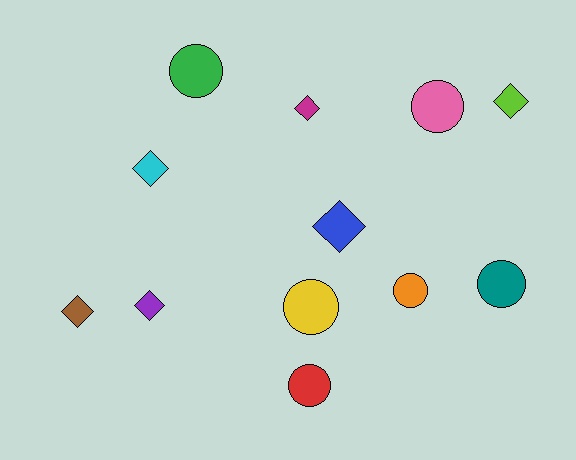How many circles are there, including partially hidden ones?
There are 6 circles.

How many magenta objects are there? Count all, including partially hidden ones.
There is 1 magenta object.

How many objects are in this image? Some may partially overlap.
There are 12 objects.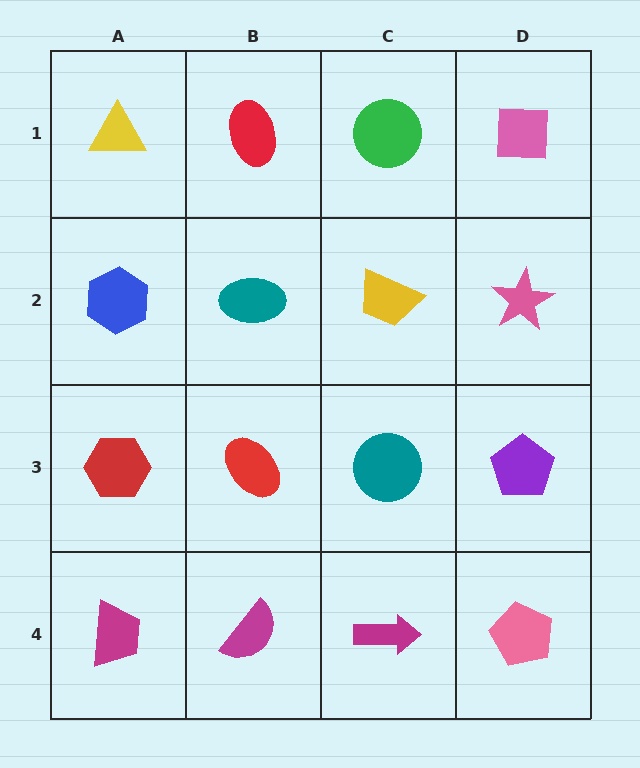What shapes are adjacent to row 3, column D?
A pink star (row 2, column D), a pink pentagon (row 4, column D), a teal circle (row 3, column C).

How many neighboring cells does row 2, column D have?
3.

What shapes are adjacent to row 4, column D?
A purple pentagon (row 3, column D), a magenta arrow (row 4, column C).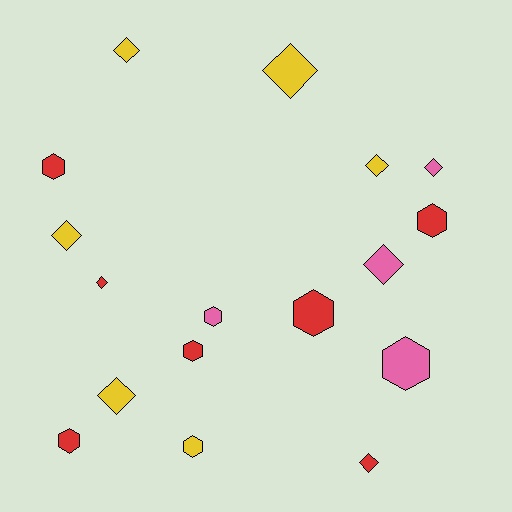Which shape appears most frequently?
Diamond, with 9 objects.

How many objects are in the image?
There are 17 objects.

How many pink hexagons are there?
There are 2 pink hexagons.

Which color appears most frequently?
Red, with 7 objects.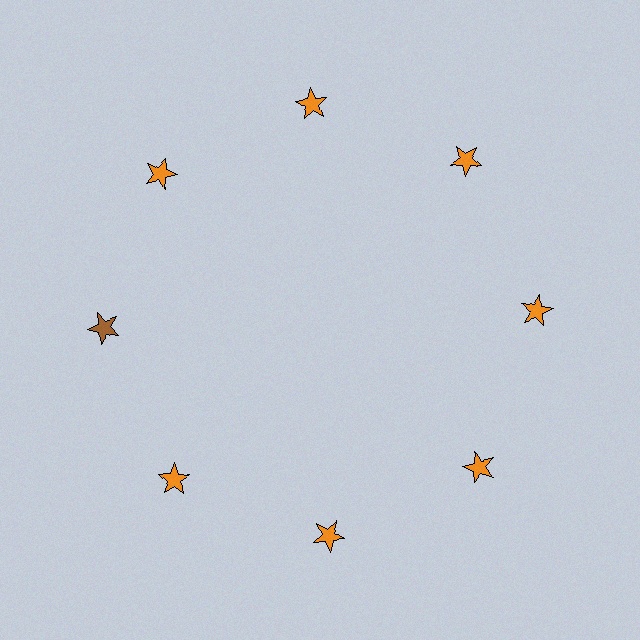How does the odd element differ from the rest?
It has a different color: brown instead of orange.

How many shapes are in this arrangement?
There are 8 shapes arranged in a ring pattern.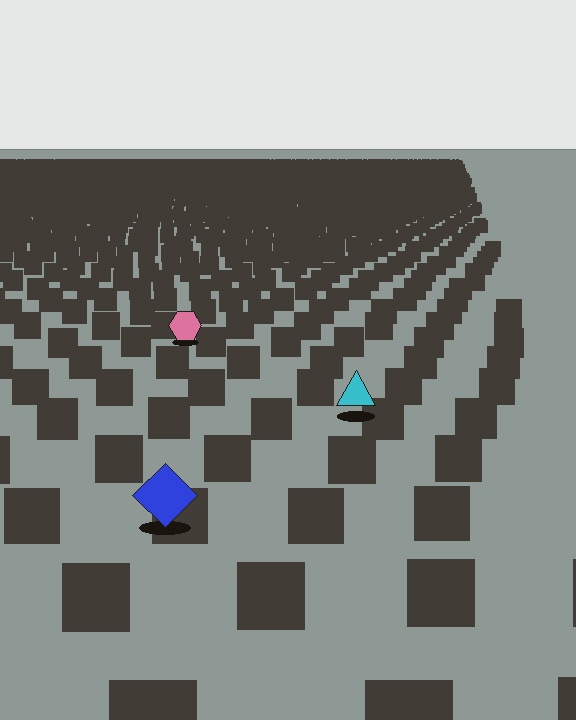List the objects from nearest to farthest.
From nearest to farthest: the blue diamond, the cyan triangle, the pink hexagon.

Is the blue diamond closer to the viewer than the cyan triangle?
Yes. The blue diamond is closer — you can tell from the texture gradient: the ground texture is coarser near it.